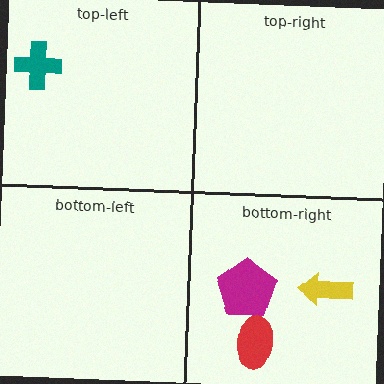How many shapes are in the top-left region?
1.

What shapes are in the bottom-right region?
The magenta pentagon, the red ellipse, the yellow arrow.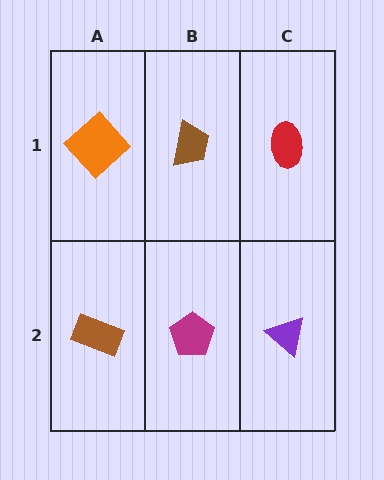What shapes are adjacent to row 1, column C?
A purple triangle (row 2, column C), a brown trapezoid (row 1, column B).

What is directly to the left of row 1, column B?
An orange diamond.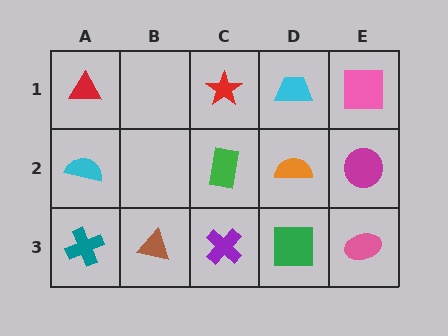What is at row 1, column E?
A pink square.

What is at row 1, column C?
A red star.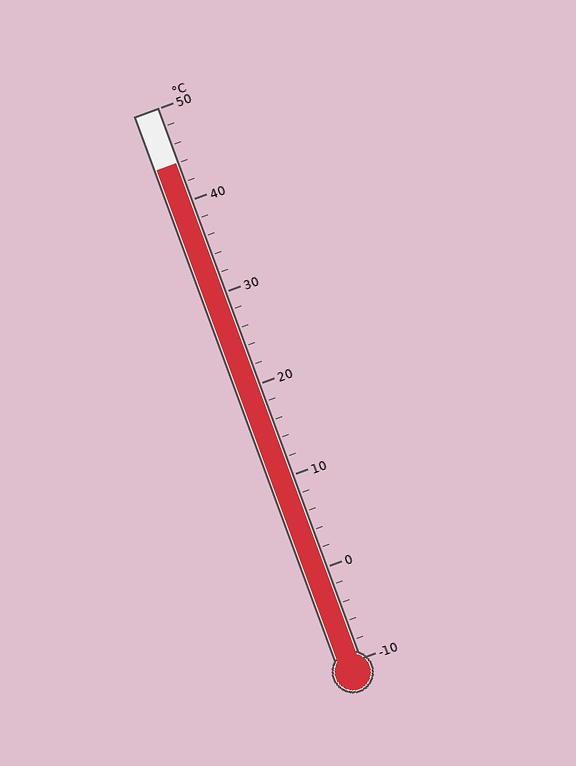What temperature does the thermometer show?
The thermometer shows approximately 44°C.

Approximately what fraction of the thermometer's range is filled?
The thermometer is filled to approximately 90% of its range.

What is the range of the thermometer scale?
The thermometer scale ranges from -10°C to 50°C.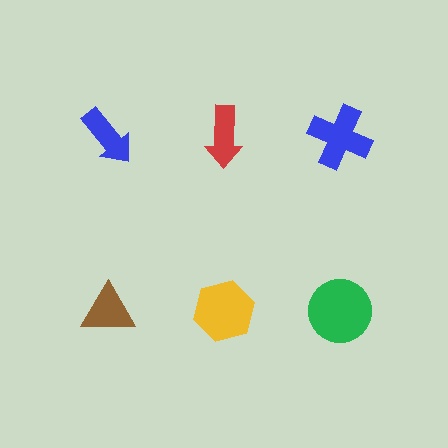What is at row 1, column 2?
A red arrow.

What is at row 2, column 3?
A green circle.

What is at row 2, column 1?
A brown triangle.